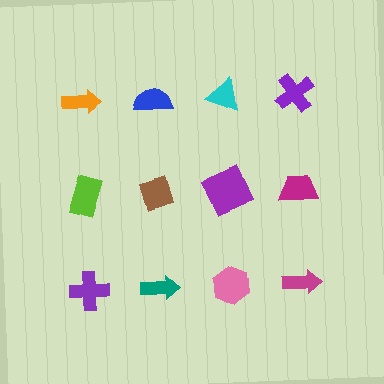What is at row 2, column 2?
A brown diamond.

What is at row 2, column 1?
A lime rectangle.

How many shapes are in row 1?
4 shapes.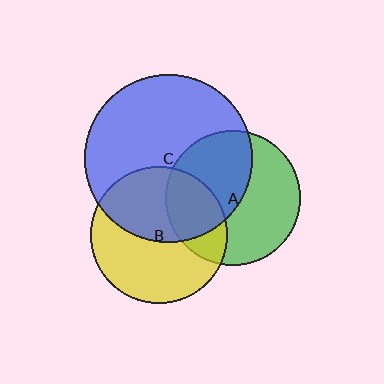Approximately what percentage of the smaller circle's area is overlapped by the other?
Approximately 45%.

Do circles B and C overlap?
Yes.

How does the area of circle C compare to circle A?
Approximately 1.6 times.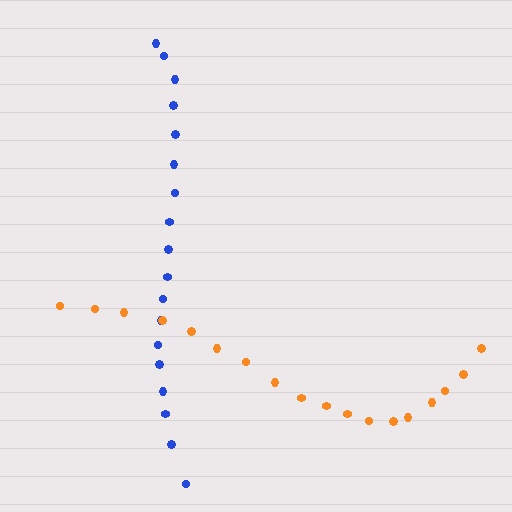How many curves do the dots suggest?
There are 2 distinct paths.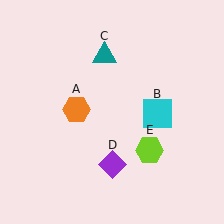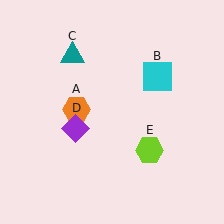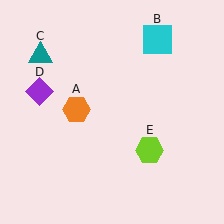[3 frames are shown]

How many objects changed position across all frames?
3 objects changed position: cyan square (object B), teal triangle (object C), purple diamond (object D).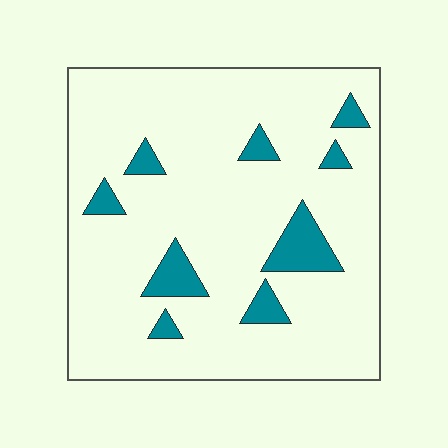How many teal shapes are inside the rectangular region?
9.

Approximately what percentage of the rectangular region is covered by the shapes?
Approximately 10%.